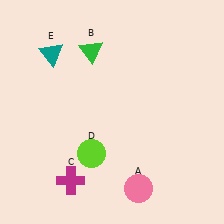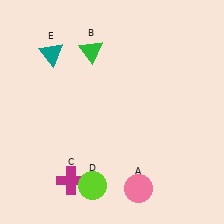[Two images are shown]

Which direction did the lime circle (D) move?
The lime circle (D) moved down.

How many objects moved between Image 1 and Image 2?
1 object moved between the two images.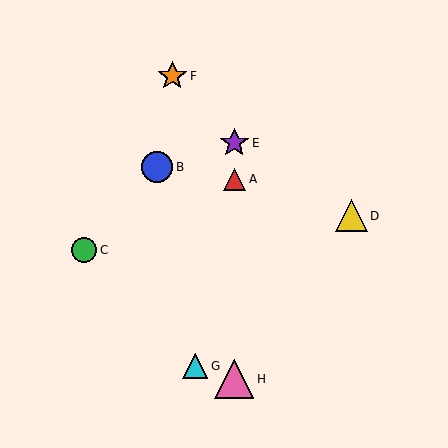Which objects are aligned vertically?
Objects A, E, H are aligned vertically.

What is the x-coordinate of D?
Object D is at x≈351.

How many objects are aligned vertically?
3 objects (A, E, H) are aligned vertically.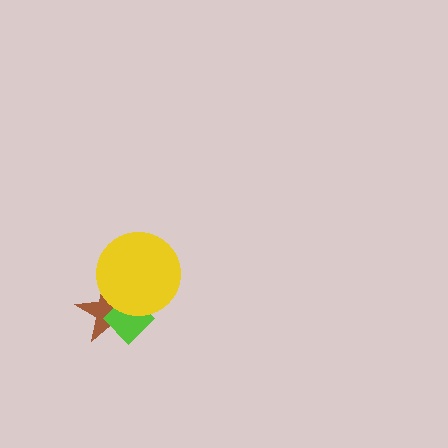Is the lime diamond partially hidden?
Yes, it is partially covered by another shape.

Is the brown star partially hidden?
Yes, it is partially covered by another shape.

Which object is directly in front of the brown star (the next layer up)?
The lime diamond is directly in front of the brown star.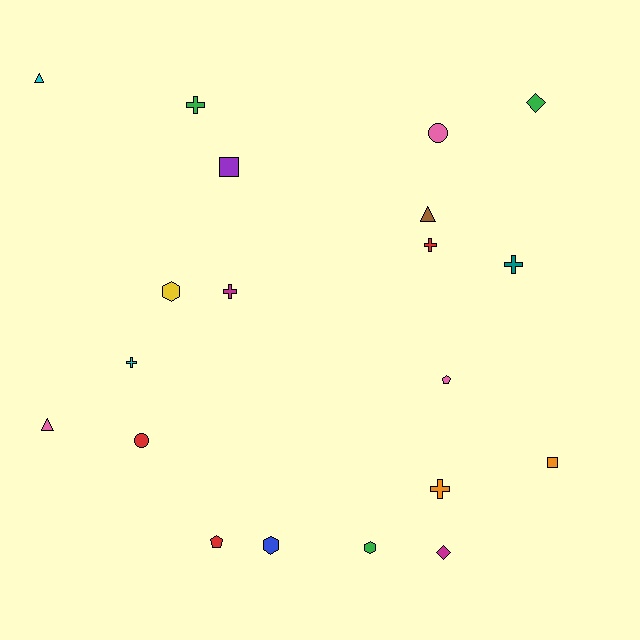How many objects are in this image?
There are 20 objects.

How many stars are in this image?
There are no stars.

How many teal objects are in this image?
There is 1 teal object.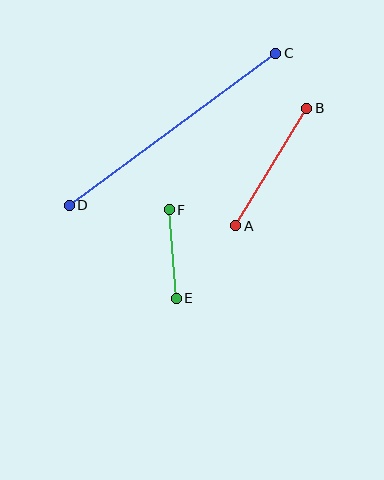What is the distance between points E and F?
The distance is approximately 89 pixels.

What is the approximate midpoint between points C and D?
The midpoint is at approximately (172, 129) pixels.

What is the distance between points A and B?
The distance is approximately 137 pixels.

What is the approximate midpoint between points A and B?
The midpoint is at approximately (271, 167) pixels.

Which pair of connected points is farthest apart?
Points C and D are farthest apart.